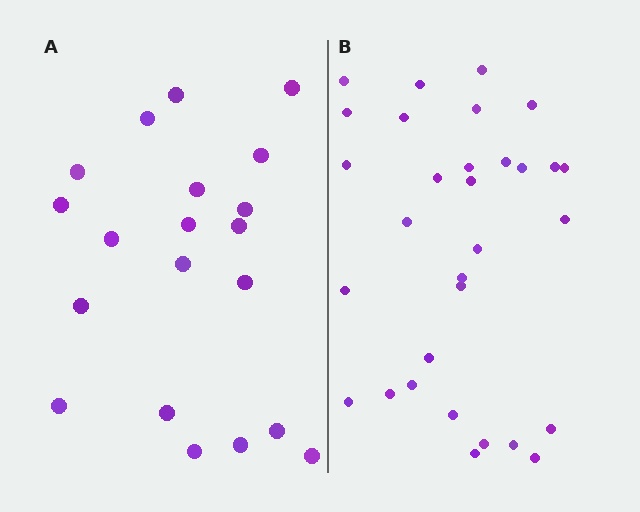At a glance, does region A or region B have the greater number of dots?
Region B (the right region) has more dots.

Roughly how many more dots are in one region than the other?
Region B has roughly 12 or so more dots than region A.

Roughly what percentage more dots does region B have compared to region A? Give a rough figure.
About 55% more.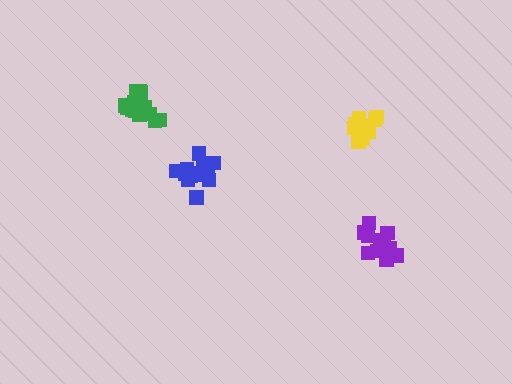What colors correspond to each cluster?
The clusters are colored: purple, blue, yellow, green.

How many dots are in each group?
Group 1: 12 dots, Group 2: 14 dots, Group 3: 12 dots, Group 4: 17 dots (55 total).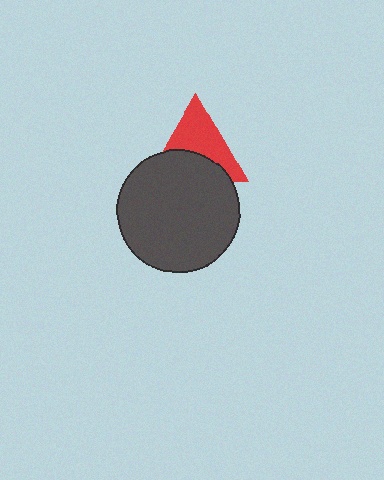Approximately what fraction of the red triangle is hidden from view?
Roughly 45% of the red triangle is hidden behind the dark gray circle.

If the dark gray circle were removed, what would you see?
You would see the complete red triangle.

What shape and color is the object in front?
The object in front is a dark gray circle.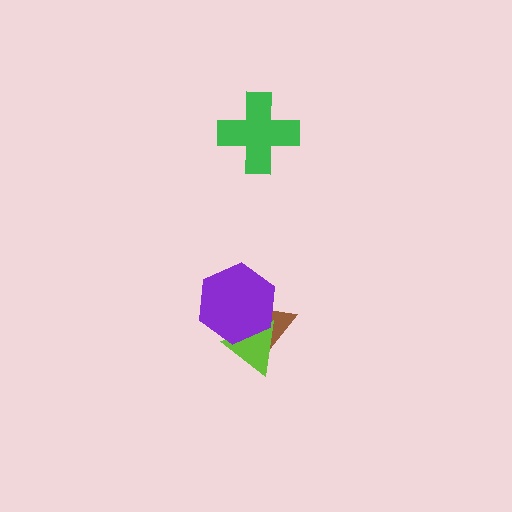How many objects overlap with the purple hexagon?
2 objects overlap with the purple hexagon.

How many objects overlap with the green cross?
0 objects overlap with the green cross.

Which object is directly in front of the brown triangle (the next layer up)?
The lime triangle is directly in front of the brown triangle.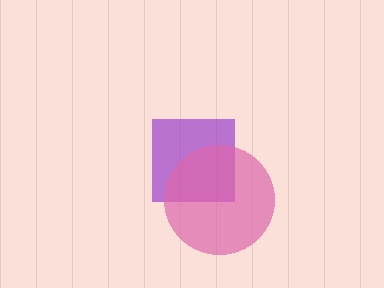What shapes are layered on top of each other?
The layered shapes are: a purple square, a pink circle.